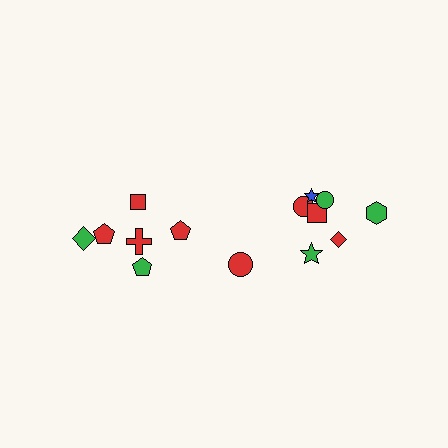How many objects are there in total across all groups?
There are 14 objects.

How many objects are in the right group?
There are 8 objects.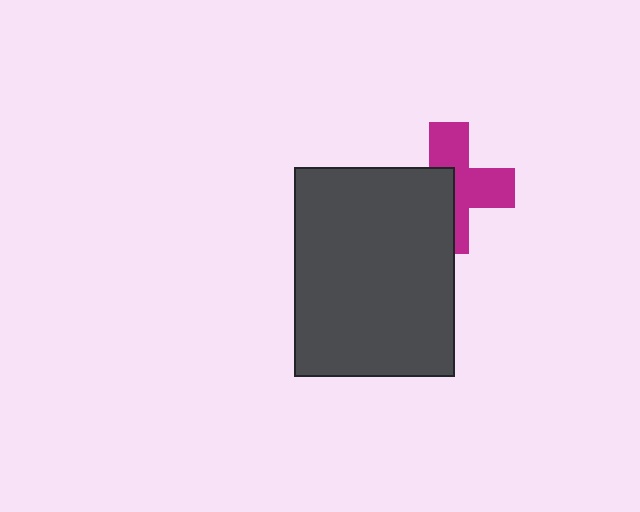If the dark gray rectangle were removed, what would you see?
You would see the complete magenta cross.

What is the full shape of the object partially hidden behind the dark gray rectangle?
The partially hidden object is a magenta cross.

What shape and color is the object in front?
The object in front is a dark gray rectangle.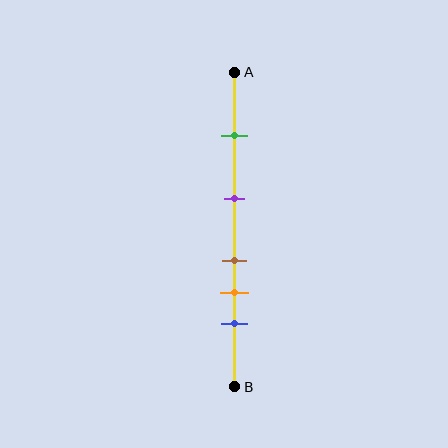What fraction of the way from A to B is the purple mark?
The purple mark is approximately 40% (0.4) of the way from A to B.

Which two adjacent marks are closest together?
The brown and orange marks are the closest adjacent pair.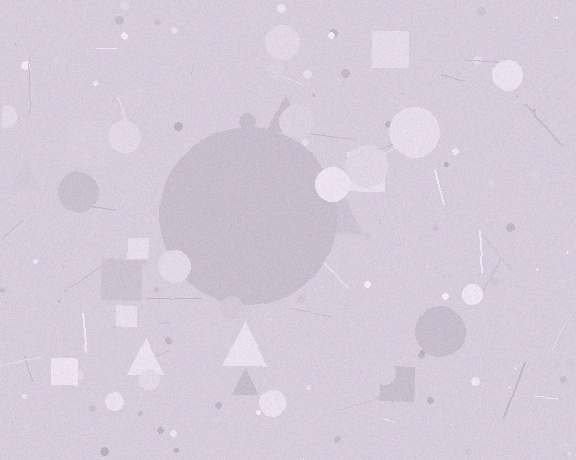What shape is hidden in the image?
A circle is hidden in the image.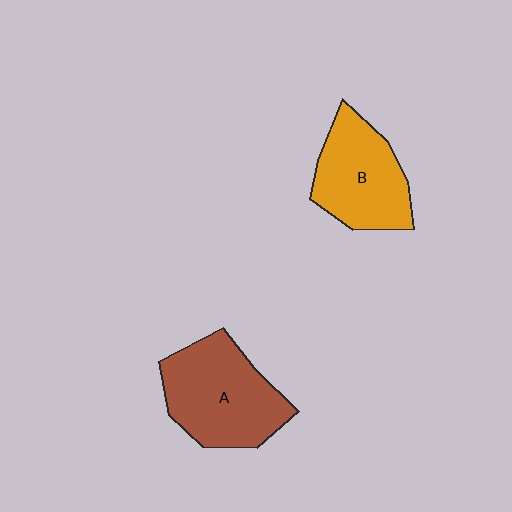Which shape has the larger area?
Shape A (brown).